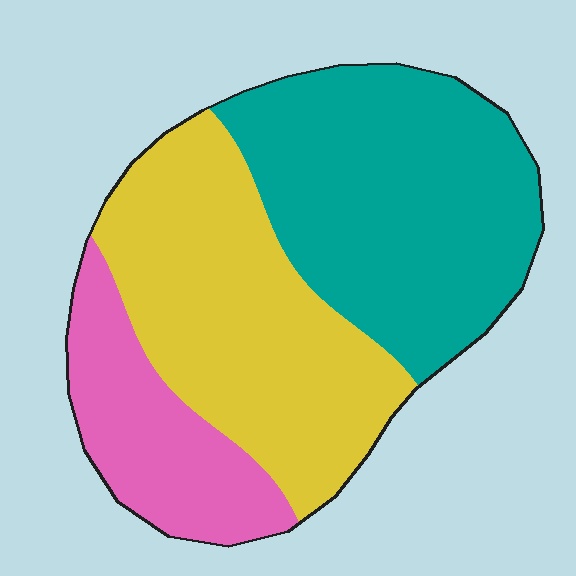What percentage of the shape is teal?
Teal takes up about two fifths (2/5) of the shape.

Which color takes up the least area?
Pink, at roughly 20%.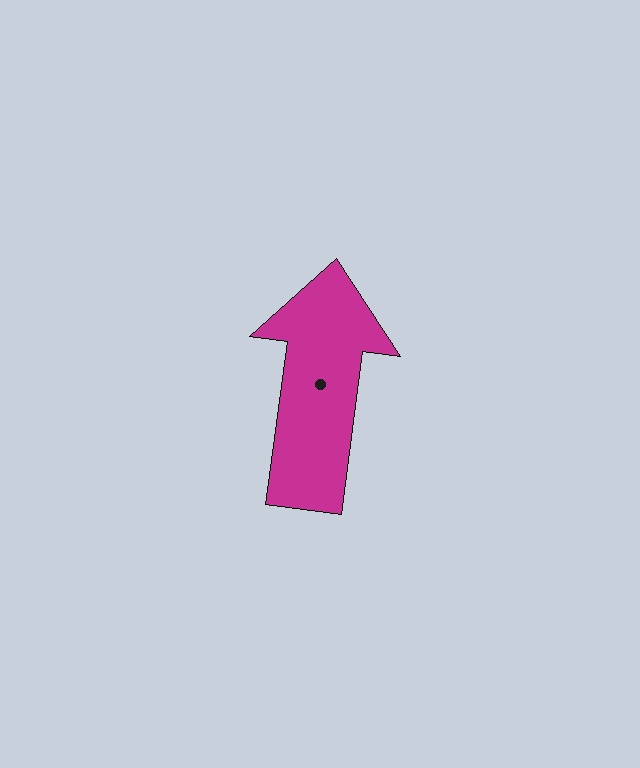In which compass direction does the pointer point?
North.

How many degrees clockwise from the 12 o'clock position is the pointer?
Approximately 7 degrees.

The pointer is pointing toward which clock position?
Roughly 12 o'clock.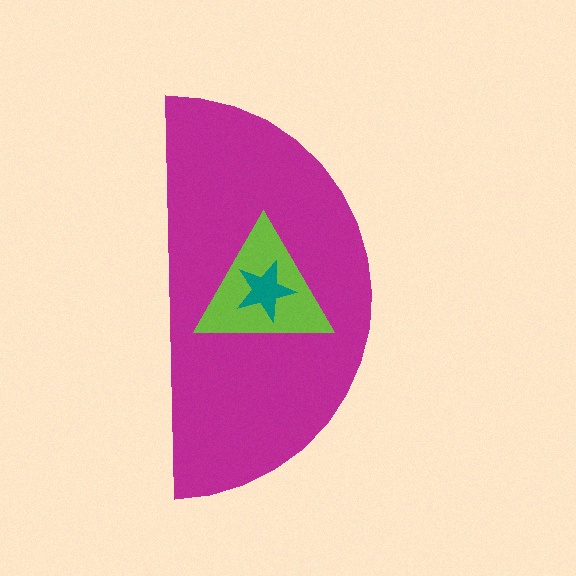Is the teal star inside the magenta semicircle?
Yes.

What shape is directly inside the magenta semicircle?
The lime triangle.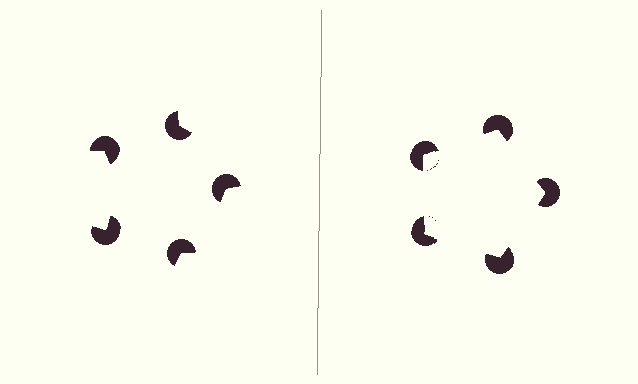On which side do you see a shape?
An illusory pentagon appears on the right side. On the left side the wedge cuts are rotated, so no coherent shape forms.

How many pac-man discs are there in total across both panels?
10 — 5 on each side.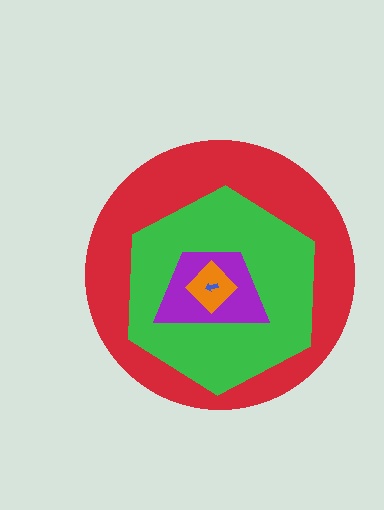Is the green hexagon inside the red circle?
Yes.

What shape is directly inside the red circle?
The green hexagon.